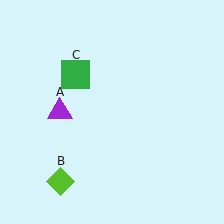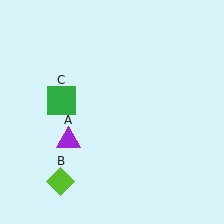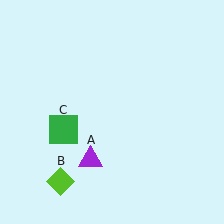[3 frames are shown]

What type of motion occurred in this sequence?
The purple triangle (object A), green square (object C) rotated counterclockwise around the center of the scene.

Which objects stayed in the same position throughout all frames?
Lime diamond (object B) remained stationary.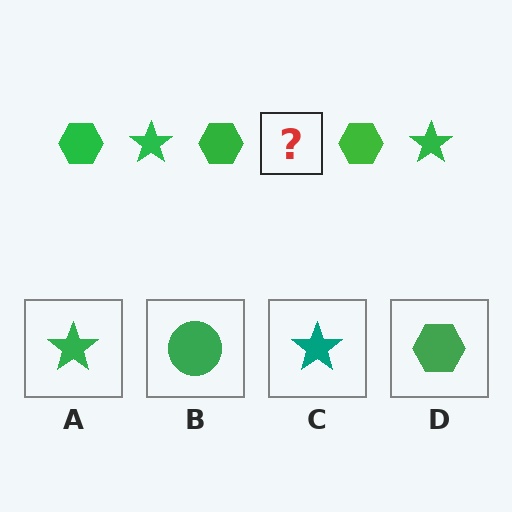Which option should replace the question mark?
Option A.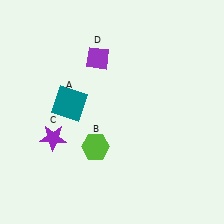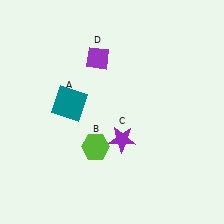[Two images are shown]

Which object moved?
The purple star (C) moved right.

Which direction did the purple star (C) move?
The purple star (C) moved right.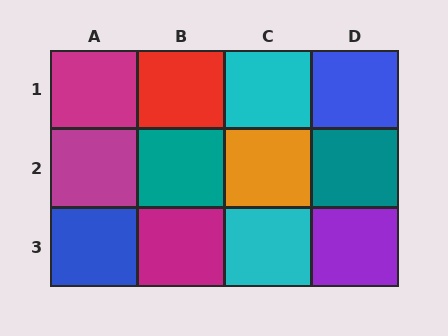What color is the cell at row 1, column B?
Red.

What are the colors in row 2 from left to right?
Magenta, teal, orange, teal.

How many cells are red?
1 cell is red.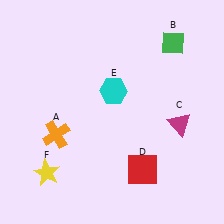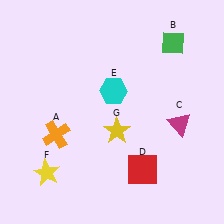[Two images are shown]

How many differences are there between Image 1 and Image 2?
There is 1 difference between the two images.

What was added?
A yellow star (G) was added in Image 2.